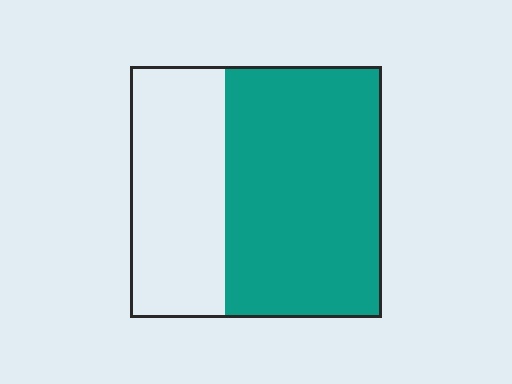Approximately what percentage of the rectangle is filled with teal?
Approximately 60%.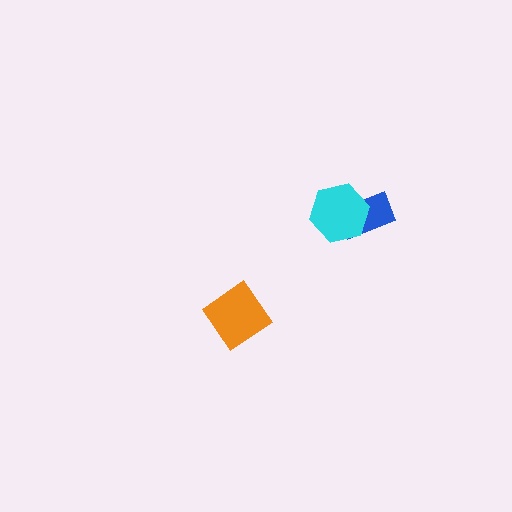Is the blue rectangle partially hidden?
Yes, it is partially covered by another shape.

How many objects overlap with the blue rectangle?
1 object overlaps with the blue rectangle.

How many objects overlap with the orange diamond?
0 objects overlap with the orange diamond.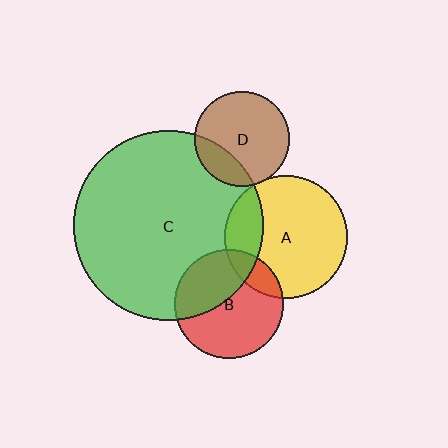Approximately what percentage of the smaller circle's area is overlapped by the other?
Approximately 5%.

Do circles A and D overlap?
Yes.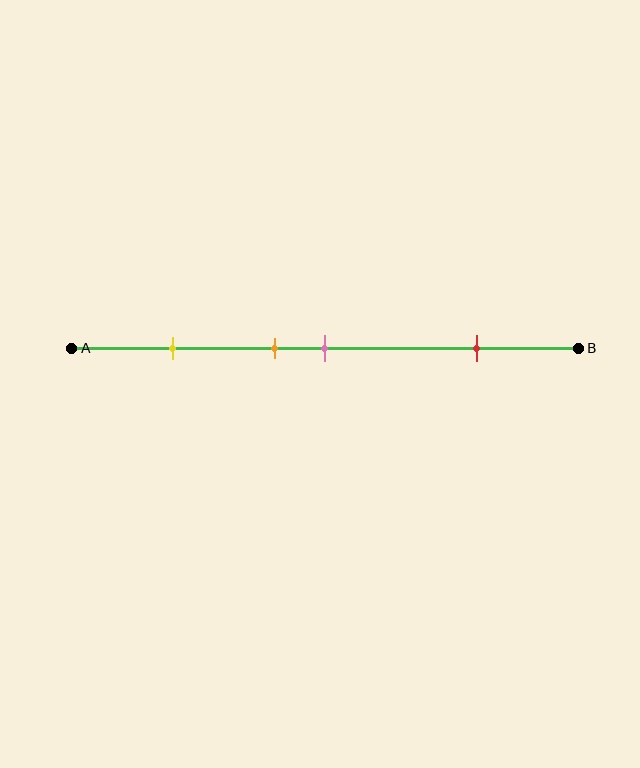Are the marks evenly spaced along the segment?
No, the marks are not evenly spaced.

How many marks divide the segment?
There are 4 marks dividing the segment.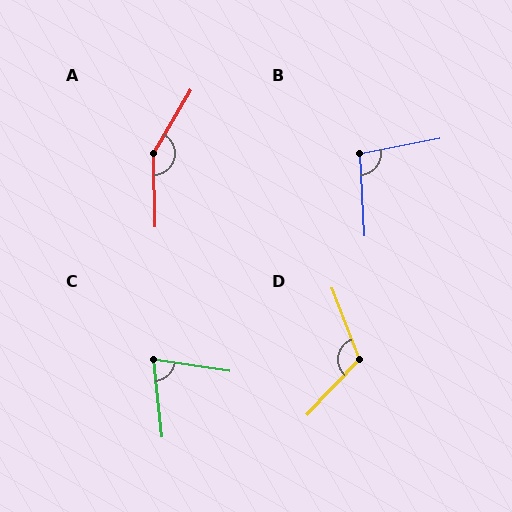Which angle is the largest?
A, at approximately 149 degrees.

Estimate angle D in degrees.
Approximately 115 degrees.